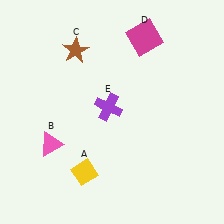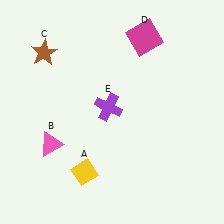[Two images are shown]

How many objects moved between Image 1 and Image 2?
1 object moved between the two images.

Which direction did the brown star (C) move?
The brown star (C) moved left.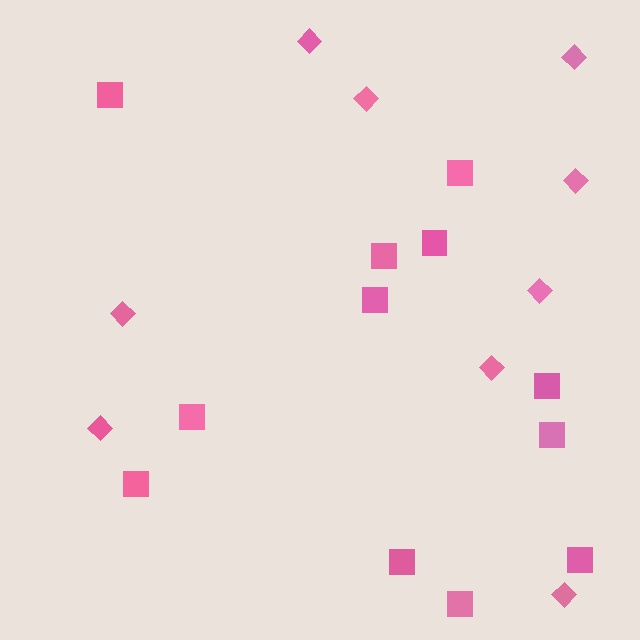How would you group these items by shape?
There are 2 groups: one group of diamonds (9) and one group of squares (12).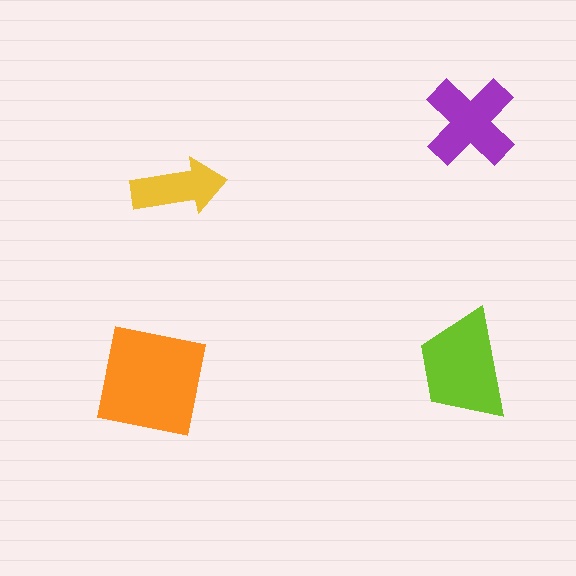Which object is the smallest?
The yellow arrow.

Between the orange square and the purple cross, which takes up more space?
The orange square.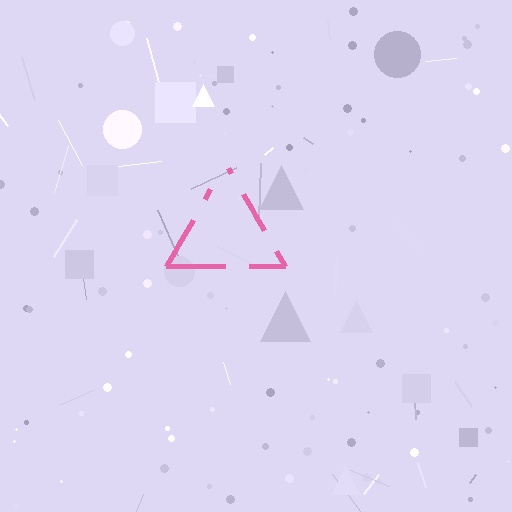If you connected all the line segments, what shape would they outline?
They would outline a triangle.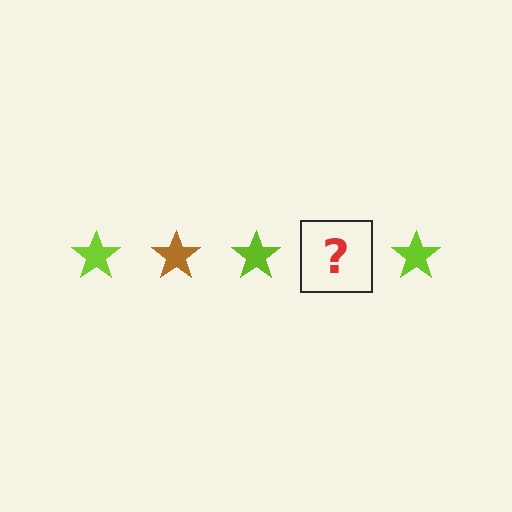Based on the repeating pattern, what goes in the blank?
The blank should be a brown star.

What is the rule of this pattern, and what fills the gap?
The rule is that the pattern cycles through lime, brown stars. The gap should be filled with a brown star.